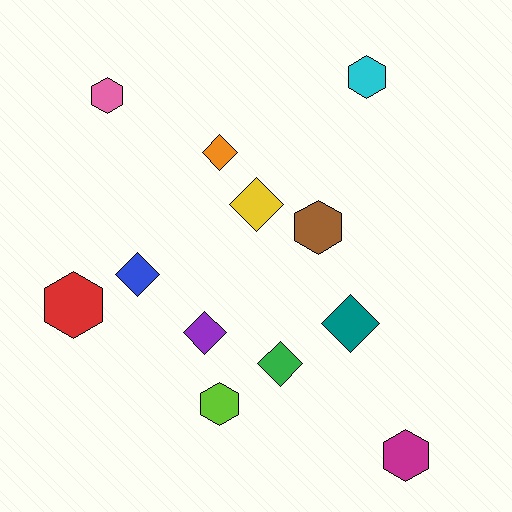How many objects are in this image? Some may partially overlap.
There are 12 objects.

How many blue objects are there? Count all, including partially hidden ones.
There is 1 blue object.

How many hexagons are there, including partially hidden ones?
There are 6 hexagons.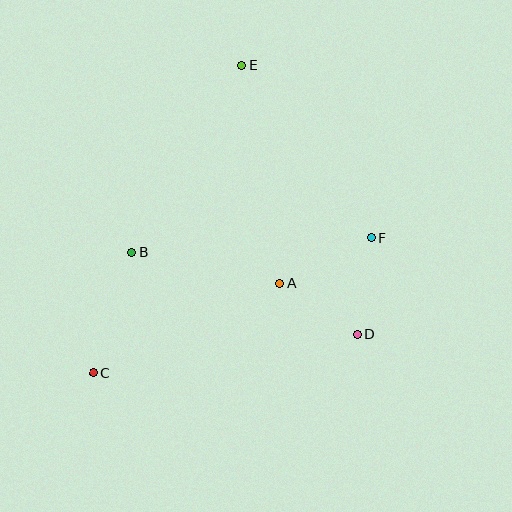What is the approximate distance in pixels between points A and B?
The distance between A and B is approximately 151 pixels.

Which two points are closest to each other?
Points A and D are closest to each other.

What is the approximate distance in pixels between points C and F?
The distance between C and F is approximately 309 pixels.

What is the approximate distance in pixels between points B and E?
The distance between B and E is approximately 217 pixels.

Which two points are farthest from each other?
Points C and E are farthest from each other.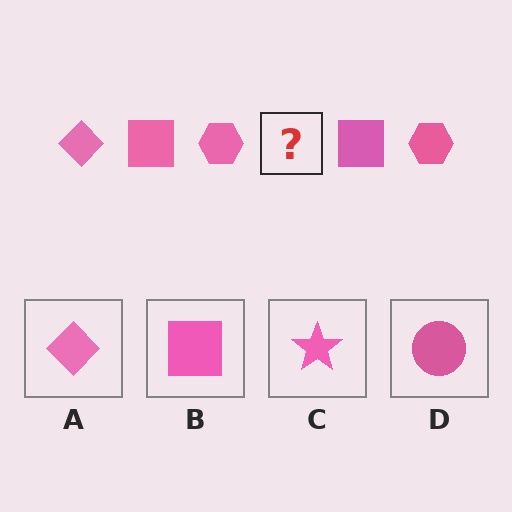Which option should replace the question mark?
Option A.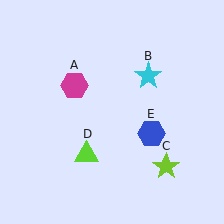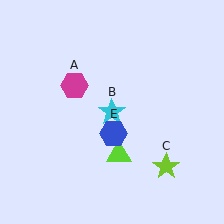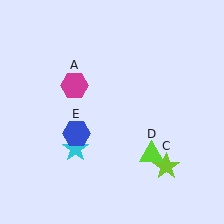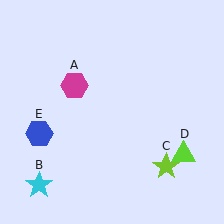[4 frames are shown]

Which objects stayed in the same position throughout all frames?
Magenta hexagon (object A) and lime star (object C) remained stationary.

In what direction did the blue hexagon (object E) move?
The blue hexagon (object E) moved left.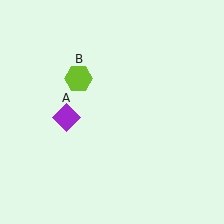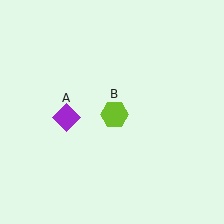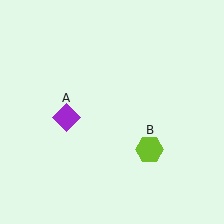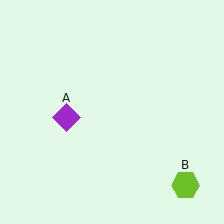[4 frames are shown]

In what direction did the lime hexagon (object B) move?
The lime hexagon (object B) moved down and to the right.